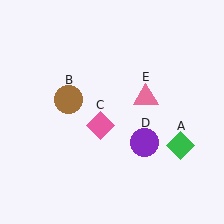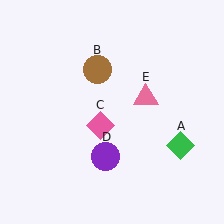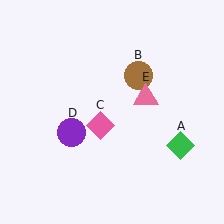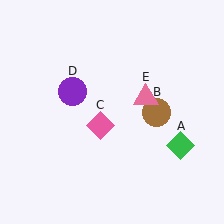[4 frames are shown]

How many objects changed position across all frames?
2 objects changed position: brown circle (object B), purple circle (object D).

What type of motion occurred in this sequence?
The brown circle (object B), purple circle (object D) rotated clockwise around the center of the scene.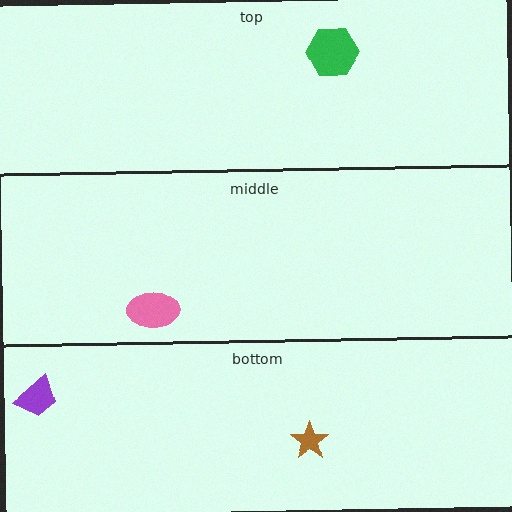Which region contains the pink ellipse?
The middle region.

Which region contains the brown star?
The bottom region.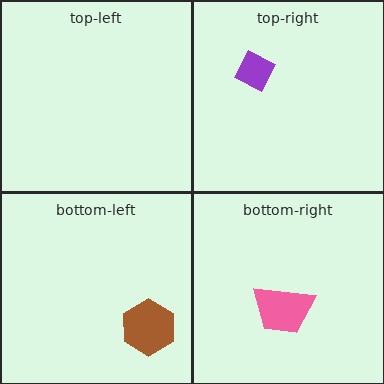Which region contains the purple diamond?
The top-right region.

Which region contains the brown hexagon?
The bottom-left region.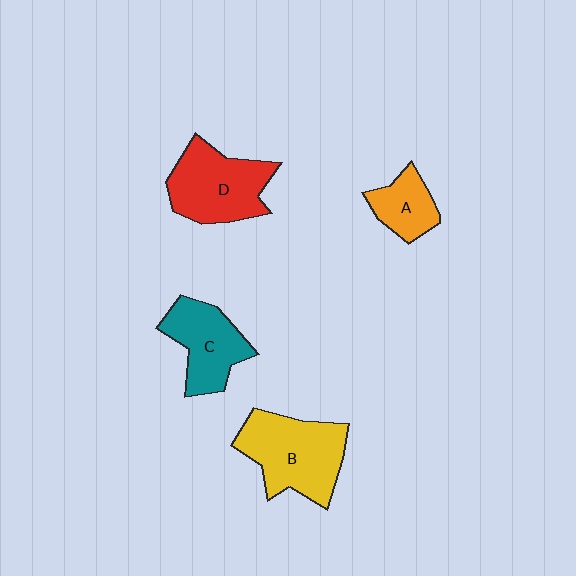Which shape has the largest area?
Shape B (yellow).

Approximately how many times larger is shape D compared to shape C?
Approximately 1.2 times.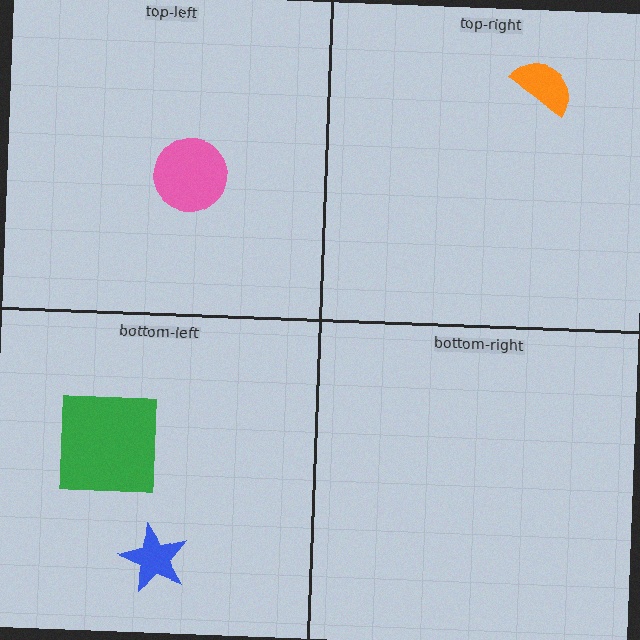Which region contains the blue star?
The bottom-left region.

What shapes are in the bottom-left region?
The blue star, the green square.